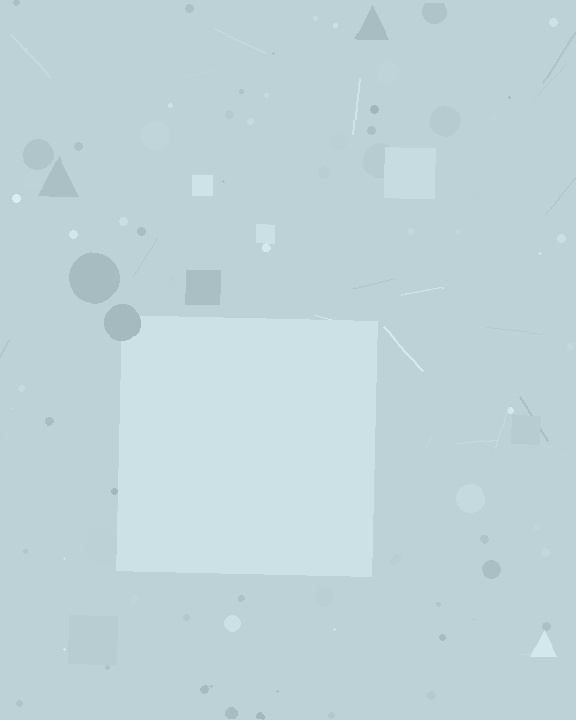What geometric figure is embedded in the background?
A square is embedded in the background.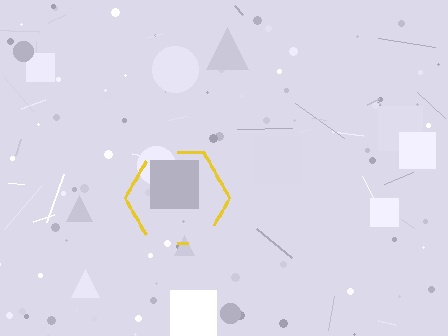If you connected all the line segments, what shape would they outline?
They would outline a hexagon.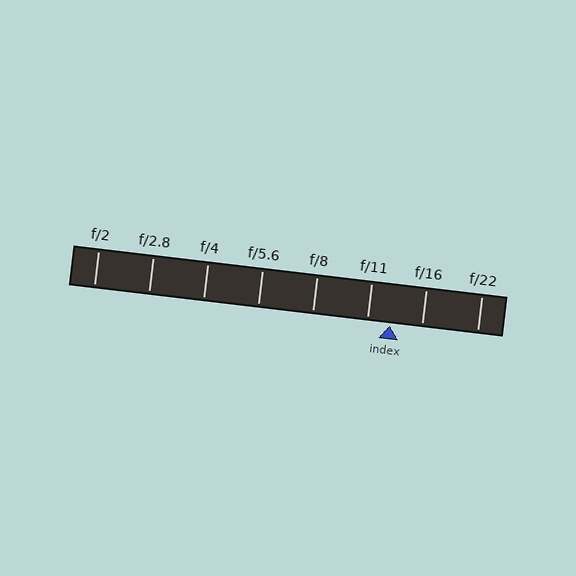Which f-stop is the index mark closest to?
The index mark is closest to f/11.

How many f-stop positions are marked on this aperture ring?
There are 8 f-stop positions marked.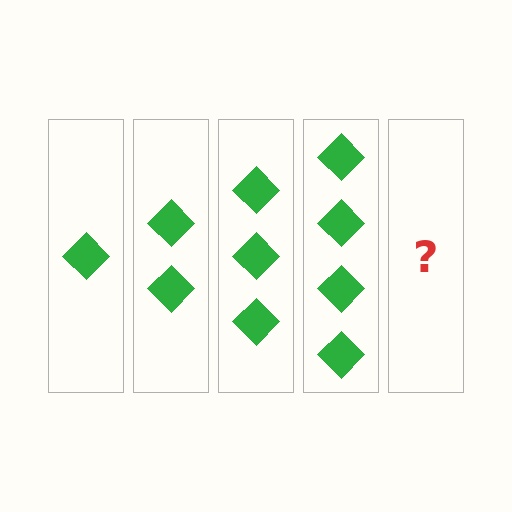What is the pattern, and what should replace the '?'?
The pattern is that each step adds one more diamond. The '?' should be 5 diamonds.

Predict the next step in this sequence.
The next step is 5 diamonds.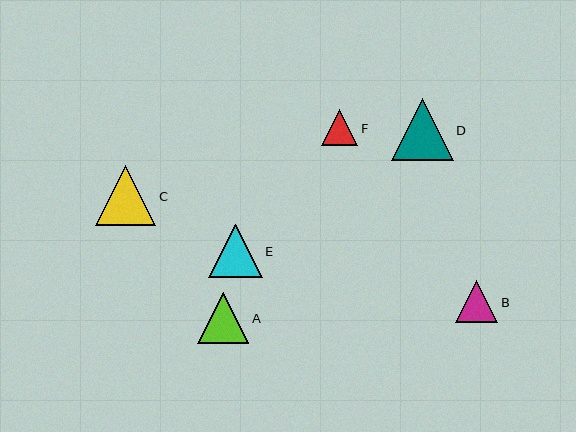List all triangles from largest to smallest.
From largest to smallest: D, C, E, A, B, F.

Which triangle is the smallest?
Triangle F is the smallest with a size of approximately 36 pixels.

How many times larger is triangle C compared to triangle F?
Triangle C is approximately 1.7 times the size of triangle F.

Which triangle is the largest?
Triangle D is the largest with a size of approximately 62 pixels.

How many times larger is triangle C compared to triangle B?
Triangle C is approximately 1.4 times the size of triangle B.